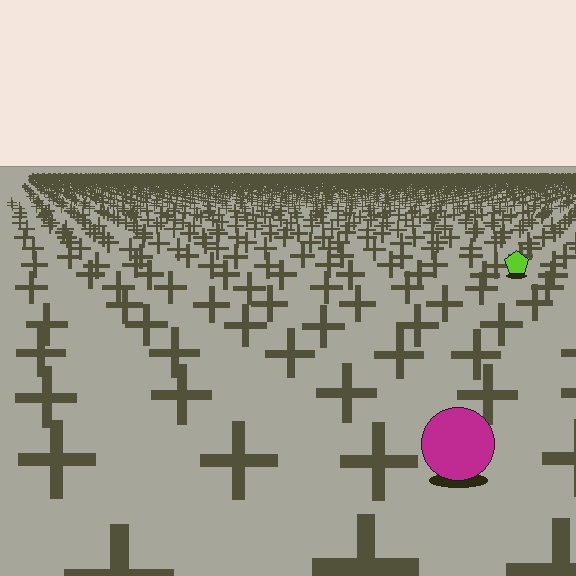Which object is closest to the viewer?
The magenta circle is closest. The texture marks near it are larger and more spread out.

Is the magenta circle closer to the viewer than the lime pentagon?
Yes. The magenta circle is closer — you can tell from the texture gradient: the ground texture is coarser near it.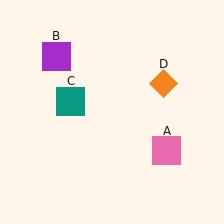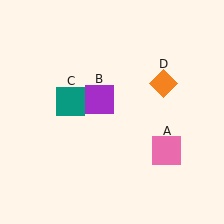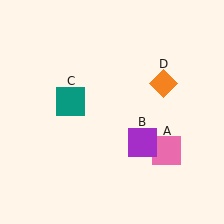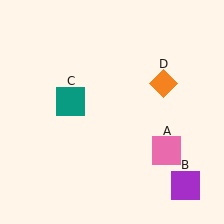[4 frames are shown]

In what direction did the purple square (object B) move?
The purple square (object B) moved down and to the right.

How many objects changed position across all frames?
1 object changed position: purple square (object B).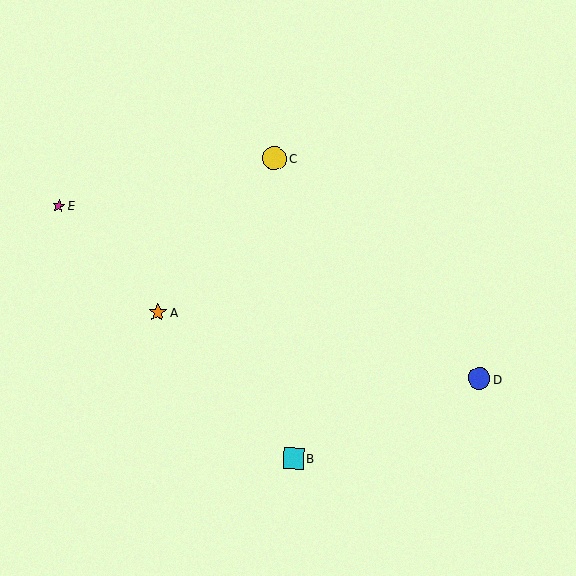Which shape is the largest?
The yellow circle (labeled C) is the largest.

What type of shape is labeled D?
Shape D is a blue circle.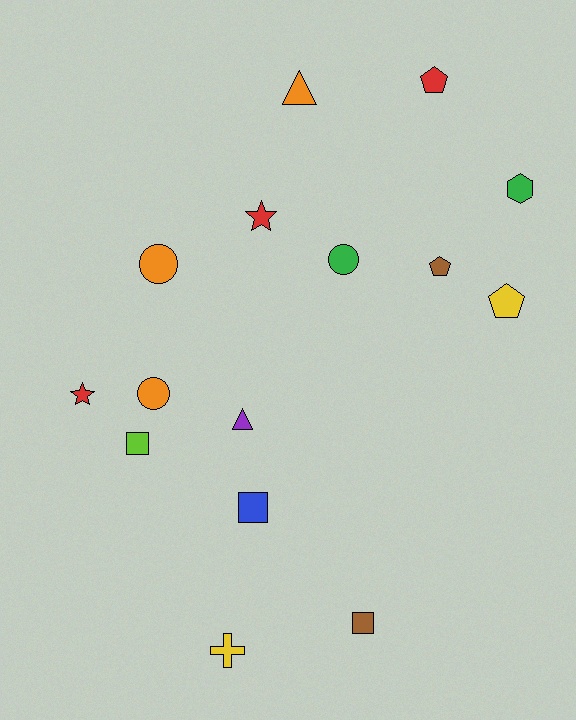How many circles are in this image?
There are 3 circles.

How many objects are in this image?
There are 15 objects.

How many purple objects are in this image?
There is 1 purple object.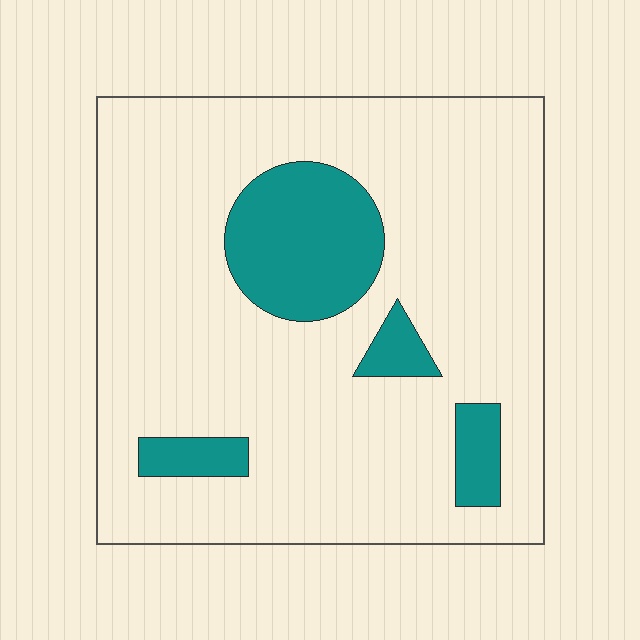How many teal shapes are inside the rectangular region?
4.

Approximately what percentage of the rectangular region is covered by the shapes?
Approximately 15%.